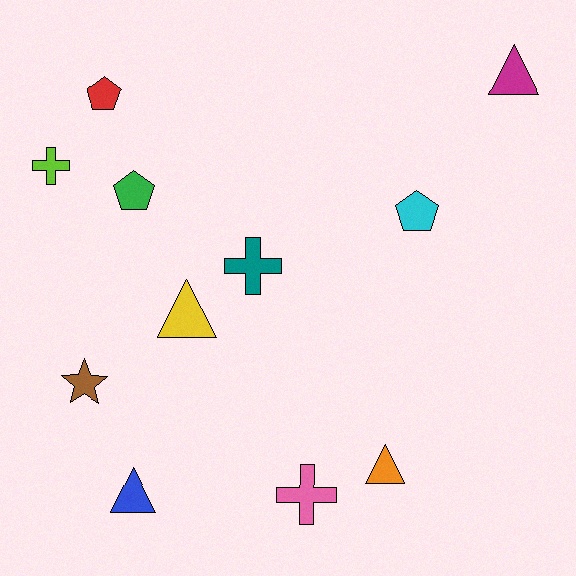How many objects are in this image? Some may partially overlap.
There are 11 objects.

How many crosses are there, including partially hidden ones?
There are 3 crosses.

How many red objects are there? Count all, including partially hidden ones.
There is 1 red object.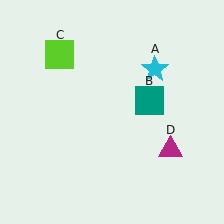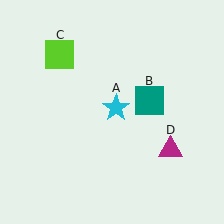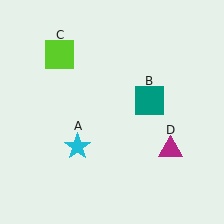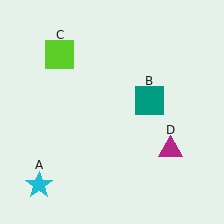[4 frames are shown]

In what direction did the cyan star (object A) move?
The cyan star (object A) moved down and to the left.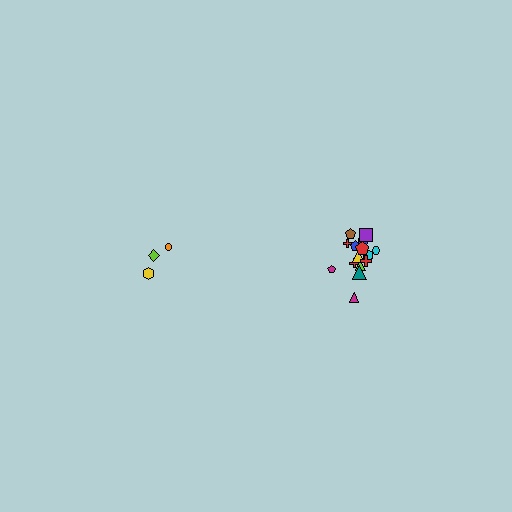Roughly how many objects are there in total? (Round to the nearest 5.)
Roughly 20 objects in total.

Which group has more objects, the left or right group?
The right group.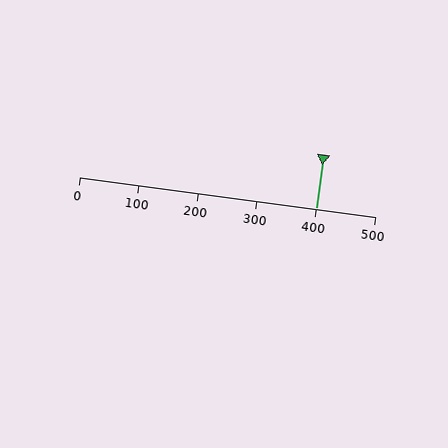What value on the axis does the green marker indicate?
The marker indicates approximately 400.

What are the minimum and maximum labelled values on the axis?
The axis runs from 0 to 500.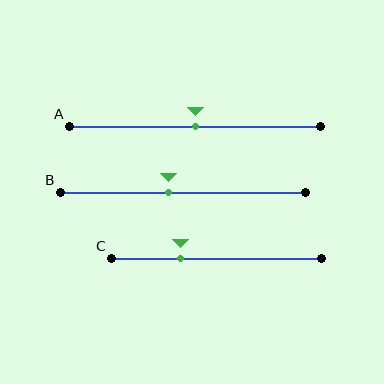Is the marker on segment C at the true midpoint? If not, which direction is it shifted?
No, the marker on segment C is shifted to the left by about 17% of the segment length.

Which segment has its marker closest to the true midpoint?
Segment A has its marker closest to the true midpoint.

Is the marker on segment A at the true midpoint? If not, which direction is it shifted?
Yes, the marker on segment A is at the true midpoint.